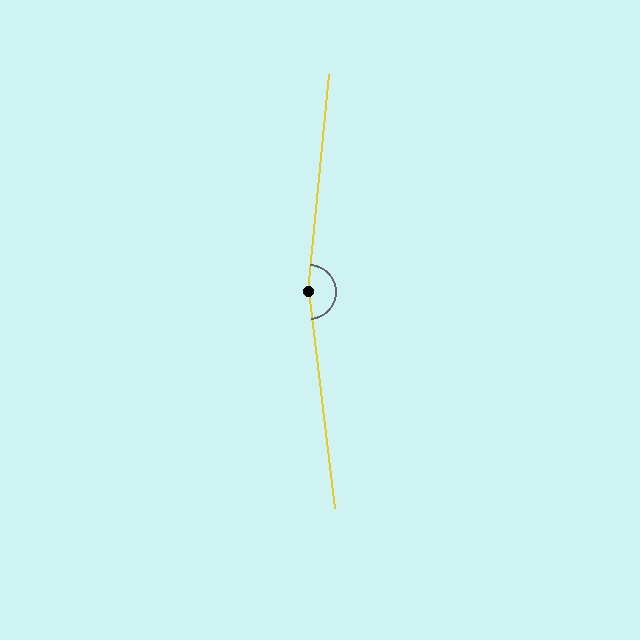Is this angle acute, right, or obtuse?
It is obtuse.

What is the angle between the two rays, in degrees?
Approximately 168 degrees.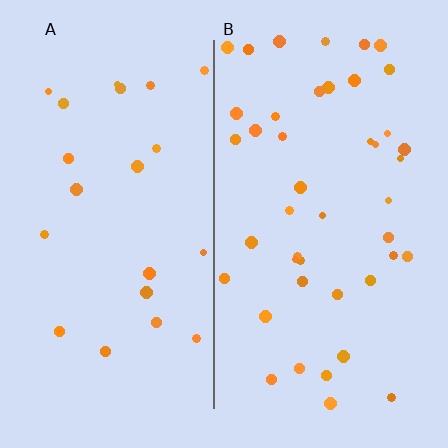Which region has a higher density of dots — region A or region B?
B (the right).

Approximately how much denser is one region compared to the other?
Approximately 2.1× — region B over region A.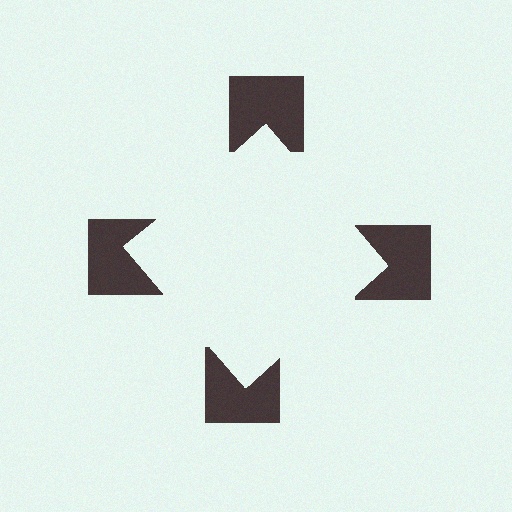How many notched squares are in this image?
There are 4 — one at each vertex of the illusory square.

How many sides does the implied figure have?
4 sides.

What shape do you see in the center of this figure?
An illusory square — its edges are inferred from the aligned wedge cuts in the notched squares, not physically drawn.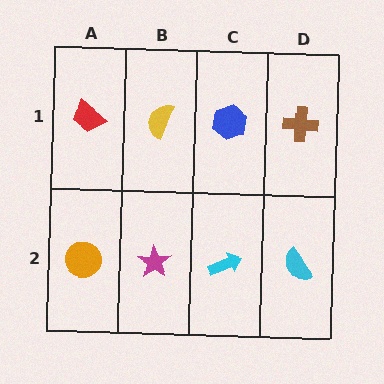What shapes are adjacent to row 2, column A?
A red trapezoid (row 1, column A), a magenta star (row 2, column B).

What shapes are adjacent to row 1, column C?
A cyan arrow (row 2, column C), a yellow semicircle (row 1, column B), a brown cross (row 1, column D).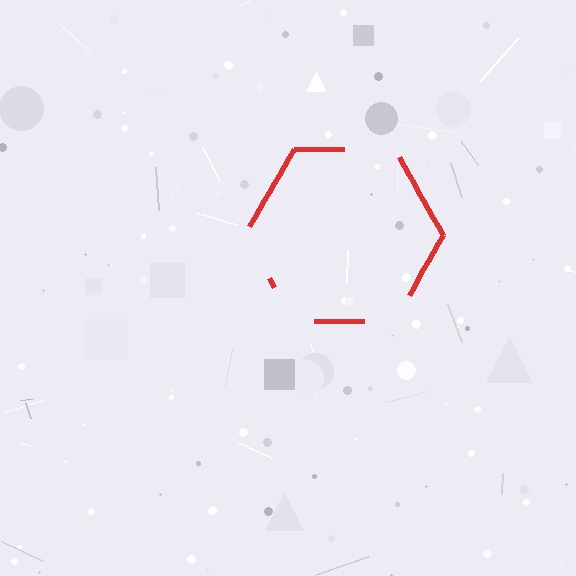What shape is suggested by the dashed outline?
The dashed outline suggests a hexagon.